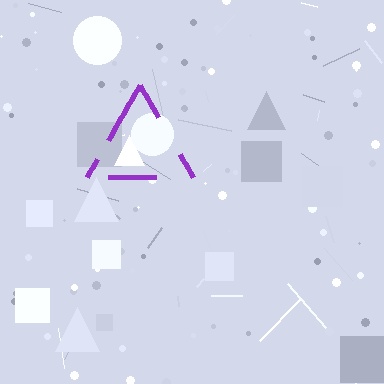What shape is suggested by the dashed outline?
The dashed outline suggests a triangle.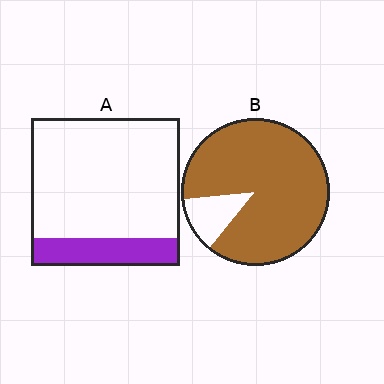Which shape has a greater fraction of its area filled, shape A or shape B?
Shape B.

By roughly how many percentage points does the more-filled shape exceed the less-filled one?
By roughly 70 percentage points (B over A).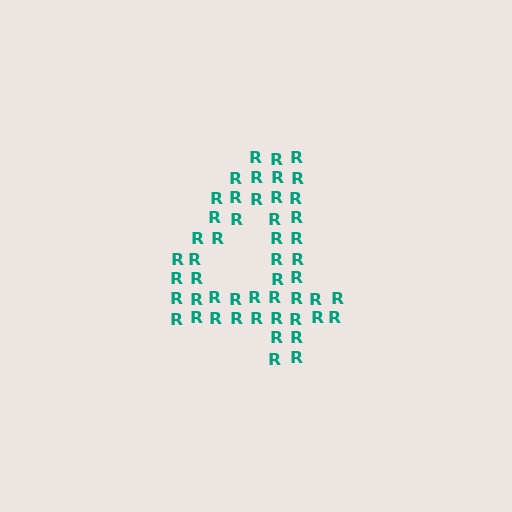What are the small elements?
The small elements are letter R's.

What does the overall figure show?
The overall figure shows the digit 4.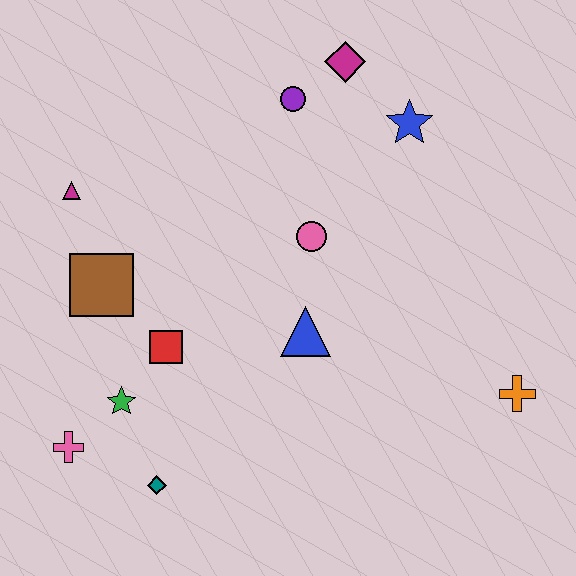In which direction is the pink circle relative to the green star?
The pink circle is to the right of the green star.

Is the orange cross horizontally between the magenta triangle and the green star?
No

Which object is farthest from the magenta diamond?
The pink cross is farthest from the magenta diamond.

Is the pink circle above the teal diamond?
Yes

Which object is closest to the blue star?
The magenta diamond is closest to the blue star.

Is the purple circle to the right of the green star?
Yes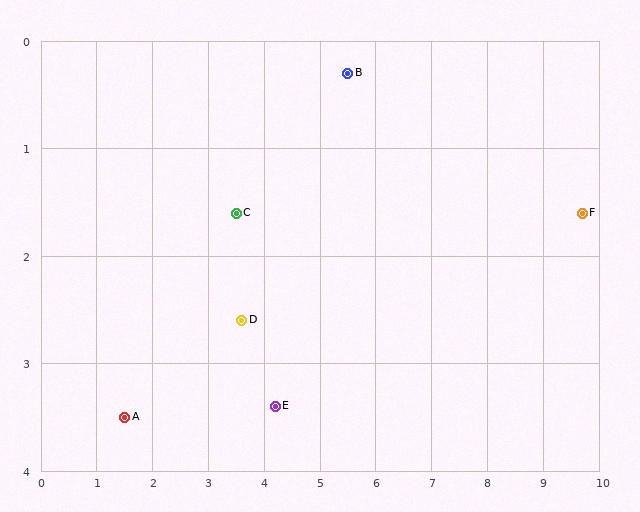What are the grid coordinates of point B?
Point B is at approximately (5.5, 0.3).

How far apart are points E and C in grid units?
Points E and C are about 1.9 grid units apart.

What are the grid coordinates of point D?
Point D is at approximately (3.6, 2.6).